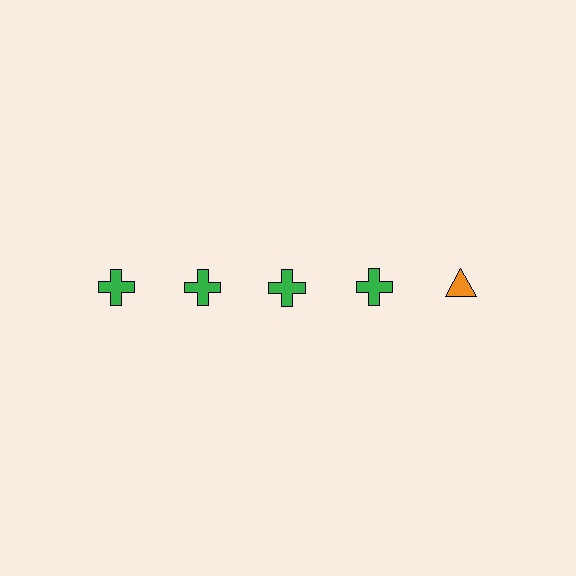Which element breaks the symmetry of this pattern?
The orange triangle in the top row, rightmost column breaks the symmetry. All other shapes are green crosses.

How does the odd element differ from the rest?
It differs in both color (orange instead of green) and shape (triangle instead of cross).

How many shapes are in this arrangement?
There are 5 shapes arranged in a grid pattern.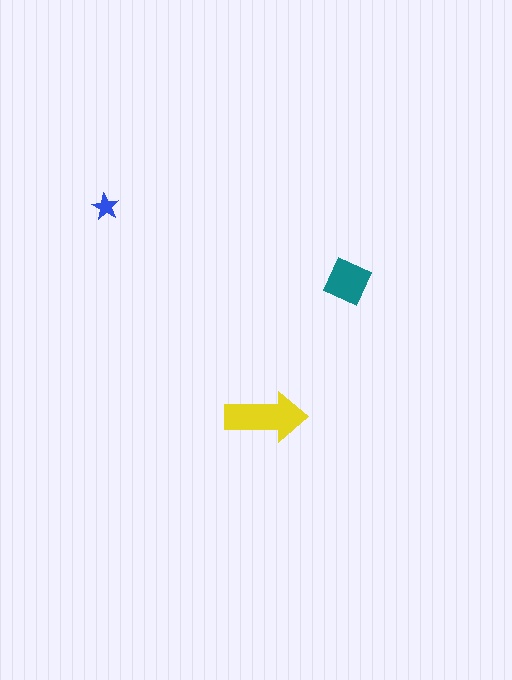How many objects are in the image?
There are 3 objects in the image.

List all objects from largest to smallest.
The yellow arrow, the teal diamond, the blue star.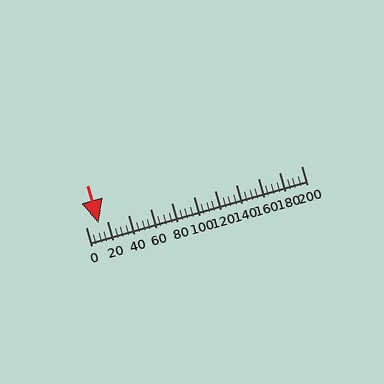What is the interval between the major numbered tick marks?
The major tick marks are spaced 20 units apart.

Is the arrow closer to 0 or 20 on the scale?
The arrow is closer to 20.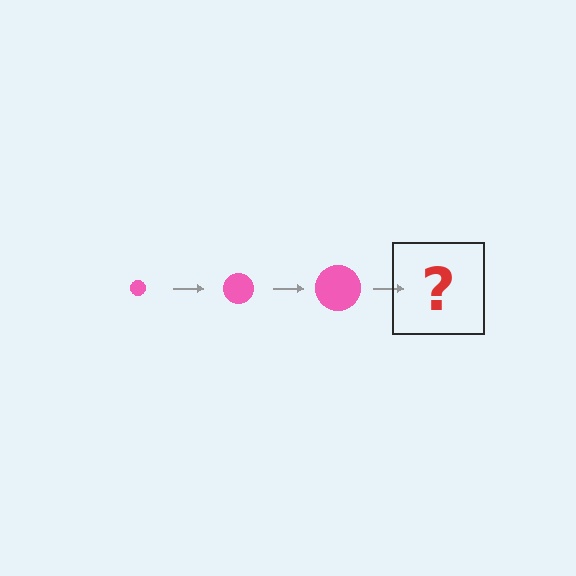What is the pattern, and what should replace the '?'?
The pattern is that the circle gets progressively larger each step. The '?' should be a pink circle, larger than the previous one.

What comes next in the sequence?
The next element should be a pink circle, larger than the previous one.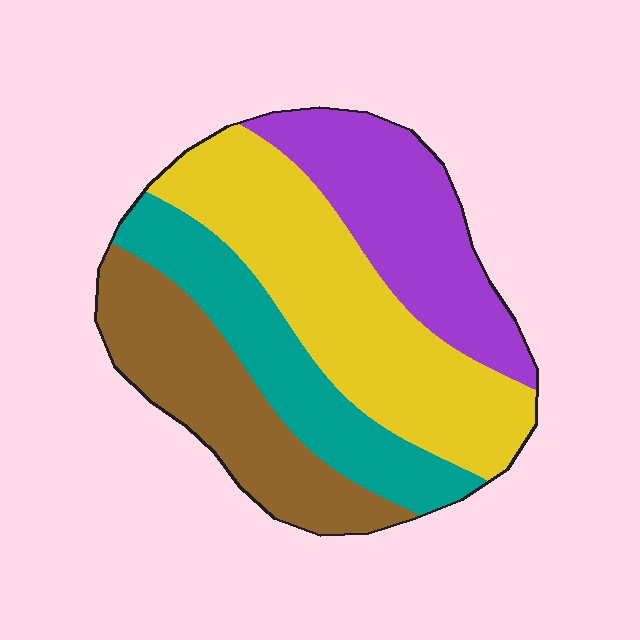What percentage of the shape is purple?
Purple takes up about one quarter (1/4) of the shape.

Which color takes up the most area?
Yellow, at roughly 35%.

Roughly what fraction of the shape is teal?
Teal takes up less than a quarter of the shape.